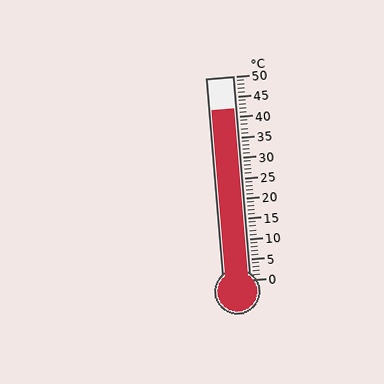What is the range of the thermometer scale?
The thermometer scale ranges from 0°C to 50°C.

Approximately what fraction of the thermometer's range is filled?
The thermometer is filled to approximately 85% of its range.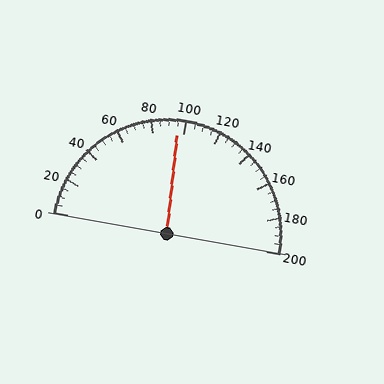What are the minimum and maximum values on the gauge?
The gauge ranges from 0 to 200.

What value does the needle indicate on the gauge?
The needle indicates approximately 95.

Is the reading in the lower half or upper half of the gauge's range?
The reading is in the lower half of the range (0 to 200).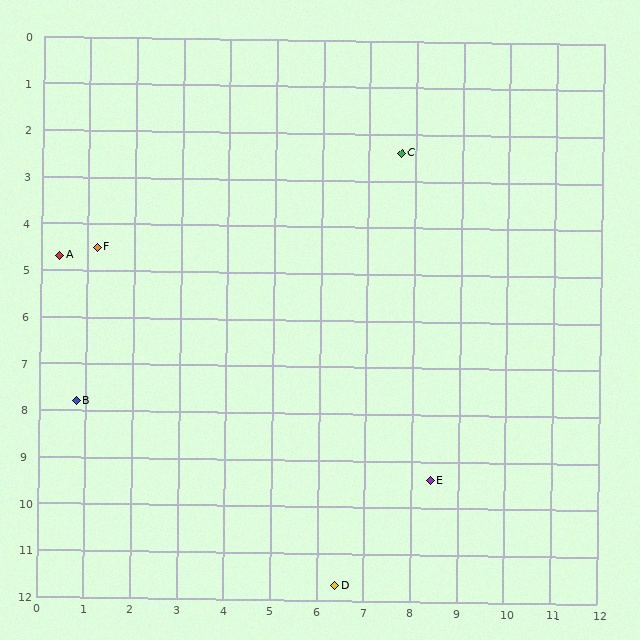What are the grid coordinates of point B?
Point B is at approximately (0.8, 7.8).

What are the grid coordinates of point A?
Point A is at approximately (0.4, 4.7).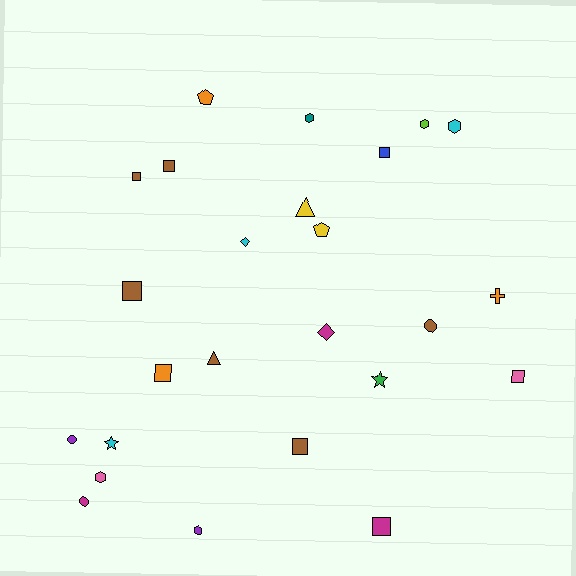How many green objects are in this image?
There is 1 green object.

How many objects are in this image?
There are 25 objects.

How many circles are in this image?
There are 3 circles.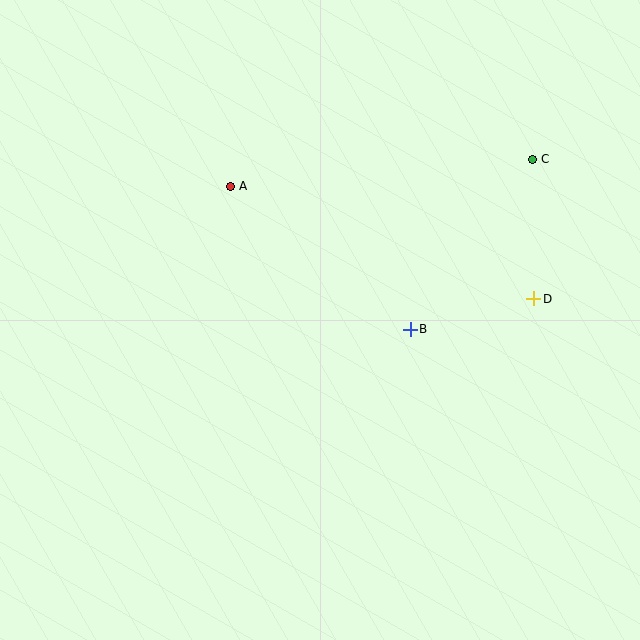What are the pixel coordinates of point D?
Point D is at (534, 299).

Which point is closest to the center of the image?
Point B at (410, 329) is closest to the center.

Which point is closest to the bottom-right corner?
Point D is closest to the bottom-right corner.